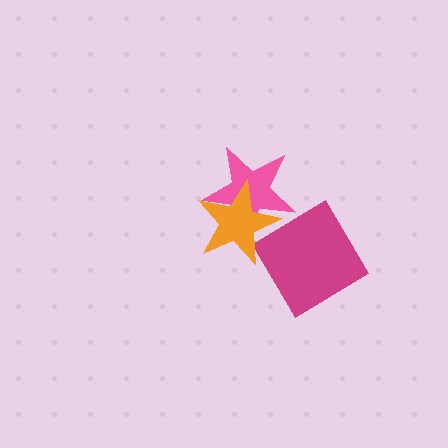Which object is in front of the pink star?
The orange star is in front of the pink star.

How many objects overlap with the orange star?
1 object overlaps with the orange star.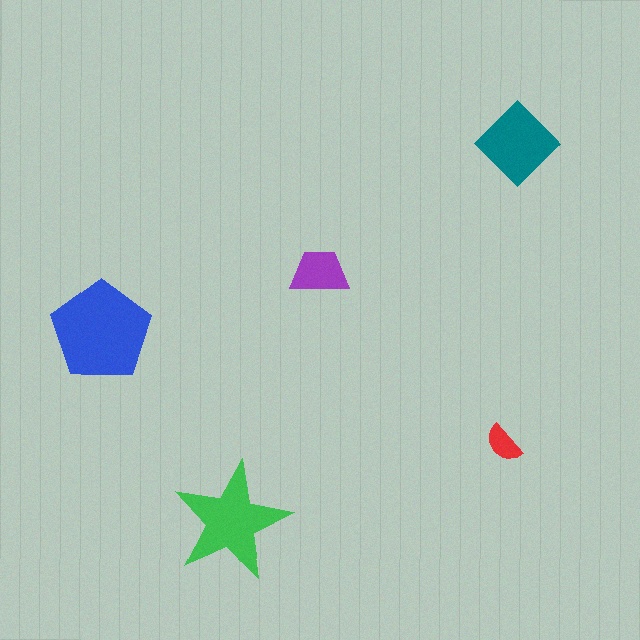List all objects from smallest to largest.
The red semicircle, the purple trapezoid, the teal diamond, the green star, the blue pentagon.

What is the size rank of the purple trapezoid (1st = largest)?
4th.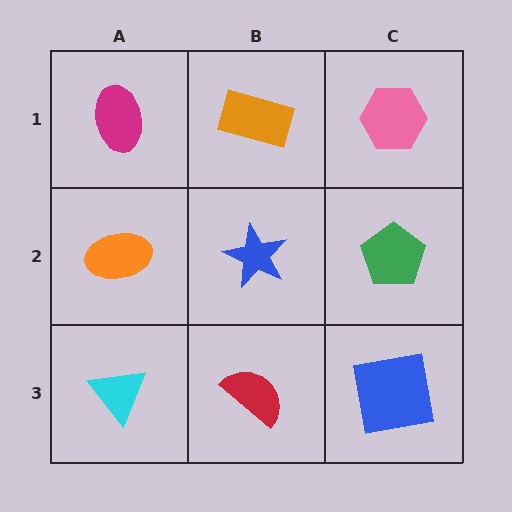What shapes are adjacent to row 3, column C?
A green pentagon (row 2, column C), a red semicircle (row 3, column B).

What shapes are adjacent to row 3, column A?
An orange ellipse (row 2, column A), a red semicircle (row 3, column B).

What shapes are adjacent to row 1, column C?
A green pentagon (row 2, column C), an orange rectangle (row 1, column B).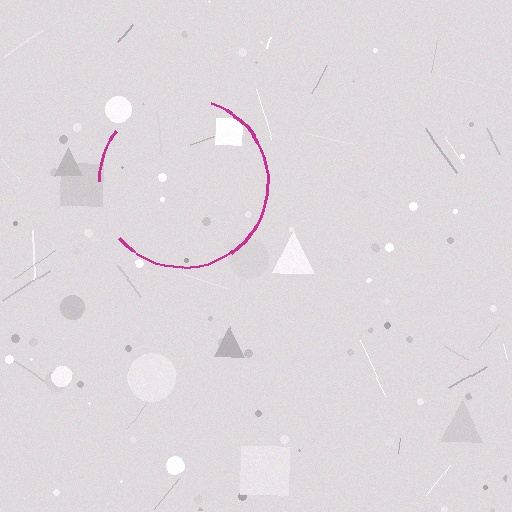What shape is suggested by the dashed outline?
The dashed outline suggests a circle.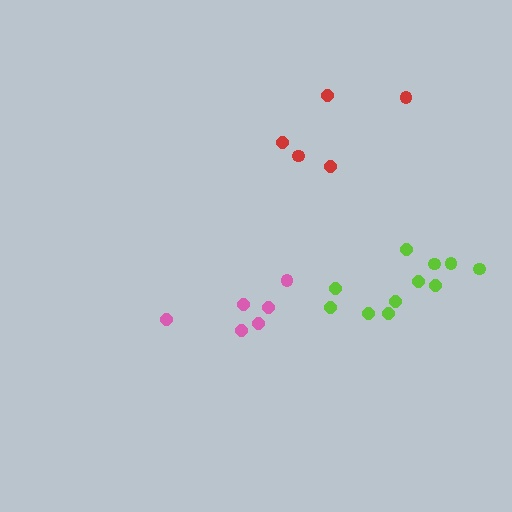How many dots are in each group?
Group 1: 6 dots, Group 2: 5 dots, Group 3: 11 dots (22 total).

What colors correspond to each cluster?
The clusters are colored: pink, red, lime.